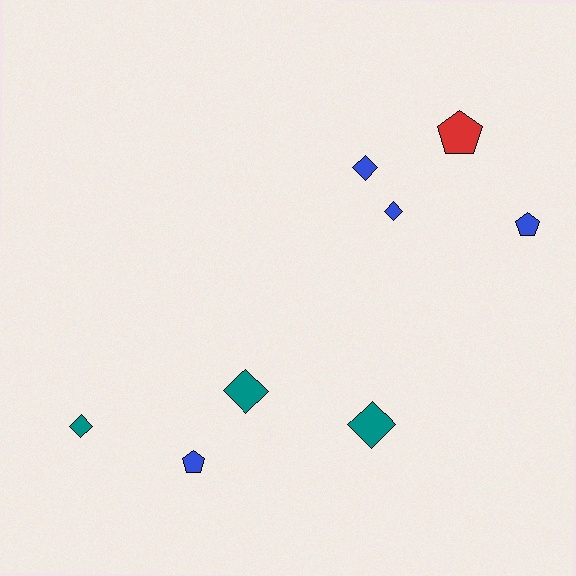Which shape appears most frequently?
Diamond, with 5 objects.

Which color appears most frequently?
Blue, with 4 objects.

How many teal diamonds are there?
There are 3 teal diamonds.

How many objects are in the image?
There are 8 objects.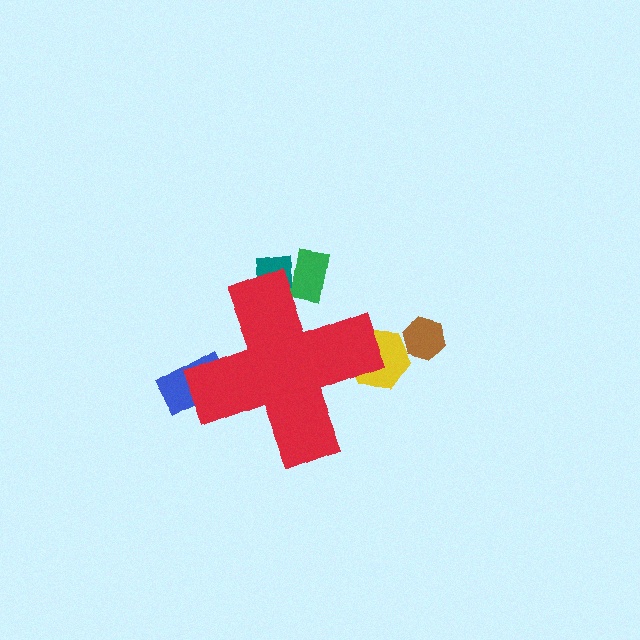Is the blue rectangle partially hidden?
Yes, the blue rectangle is partially hidden behind the red cross.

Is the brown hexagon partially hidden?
No, the brown hexagon is fully visible.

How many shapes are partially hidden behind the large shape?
4 shapes are partially hidden.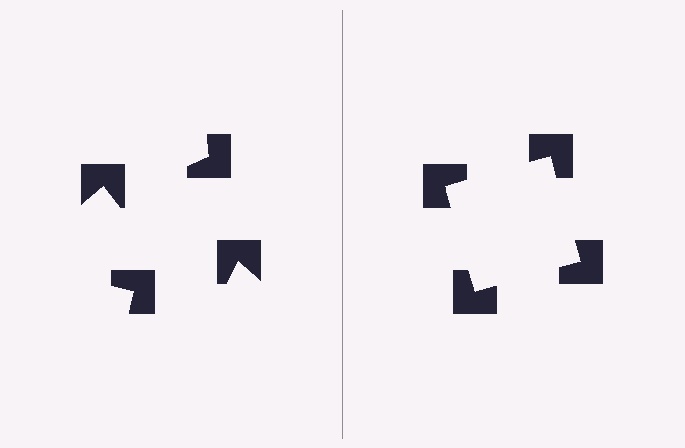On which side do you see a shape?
An illusory square appears on the right side. On the left side the wedge cuts are rotated, so no coherent shape forms.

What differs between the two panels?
The notched squares are positioned identically on both sides; only the wedge orientations differ. On the right they align to a square; on the left they are misaligned.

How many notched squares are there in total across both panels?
8 — 4 on each side.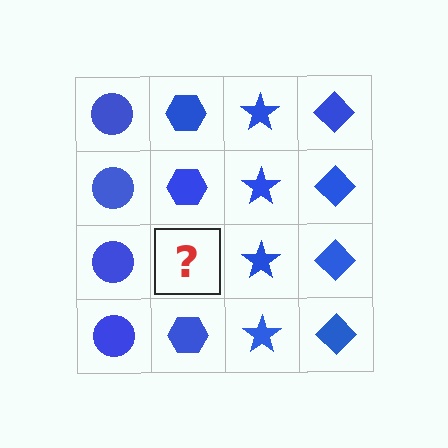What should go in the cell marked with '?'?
The missing cell should contain a blue hexagon.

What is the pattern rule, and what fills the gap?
The rule is that each column has a consistent shape. The gap should be filled with a blue hexagon.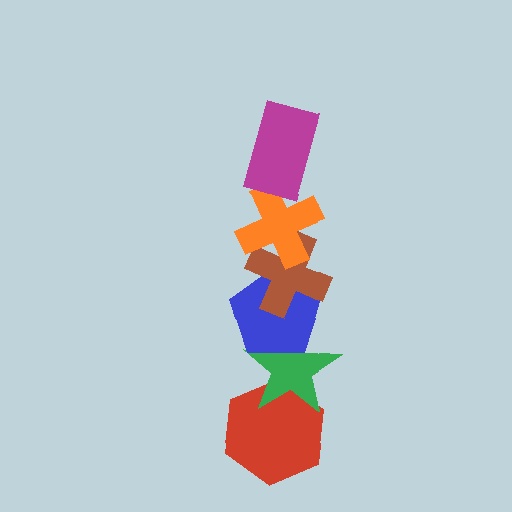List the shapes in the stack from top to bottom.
From top to bottom: the magenta rectangle, the orange cross, the brown cross, the blue pentagon, the green star, the red hexagon.